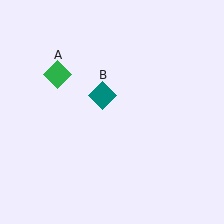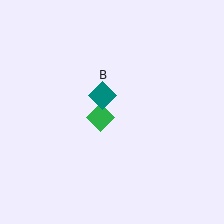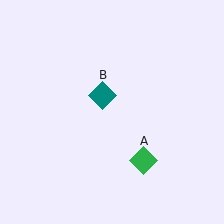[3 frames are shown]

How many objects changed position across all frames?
1 object changed position: green diamond (object A).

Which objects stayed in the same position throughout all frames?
Teal diamond (object B) remained stationary.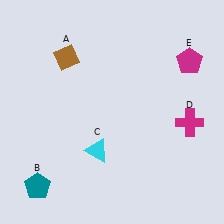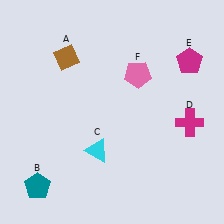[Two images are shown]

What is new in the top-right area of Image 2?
A pink pentagon (F) was added in the top-right area of Image 2.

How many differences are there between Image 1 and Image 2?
There is 1 difference between the two images.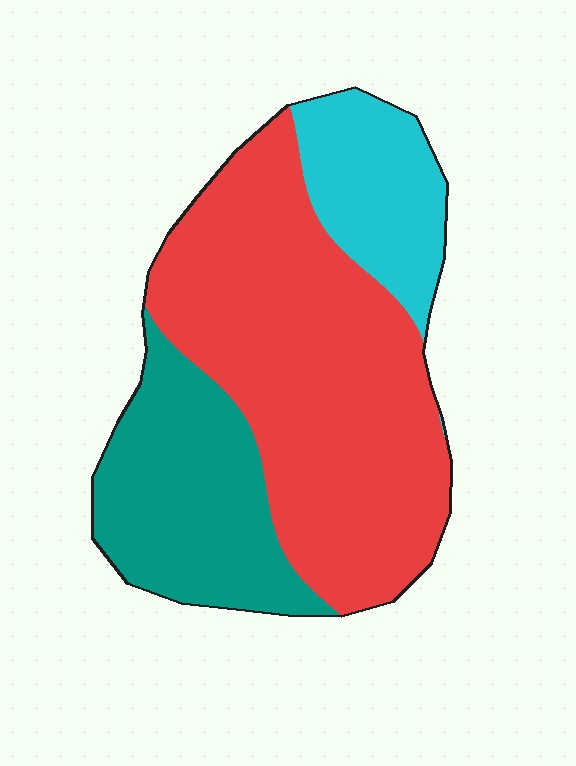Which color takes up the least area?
Cyan, at roughly 15%.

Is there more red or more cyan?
Red.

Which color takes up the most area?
Red, at roughly 55%.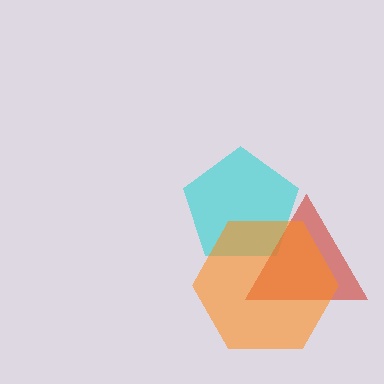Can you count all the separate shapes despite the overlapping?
Yes, there are 3 separate shapes.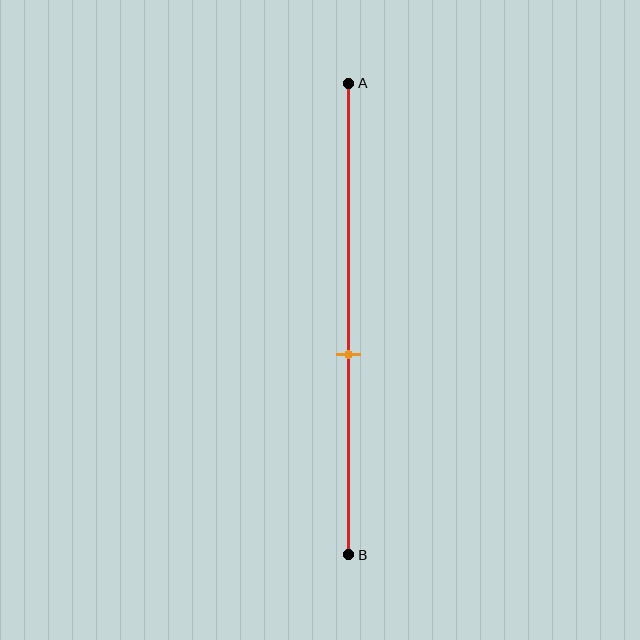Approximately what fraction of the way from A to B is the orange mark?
The orange mark is approximately 60% of the way from A to B.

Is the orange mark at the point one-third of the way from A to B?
No, the mark is at about 60% from A, not at the 33% one-third point.